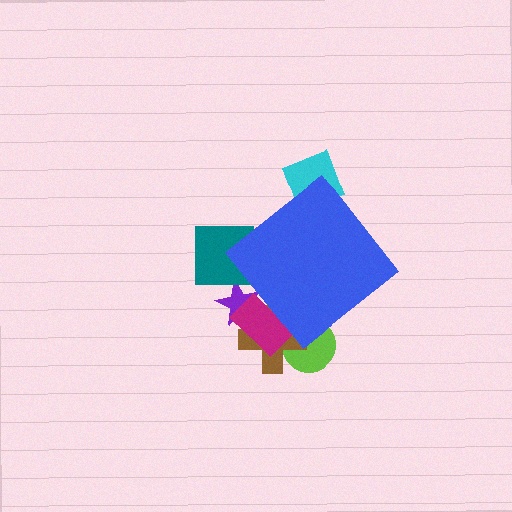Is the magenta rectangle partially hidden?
Yes, the magenta rectangle is partially hidden behind the blue diamond.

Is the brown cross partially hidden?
Yes, the brown cross is partially hidden behind the blue diamond.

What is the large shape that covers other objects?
A blue diamond.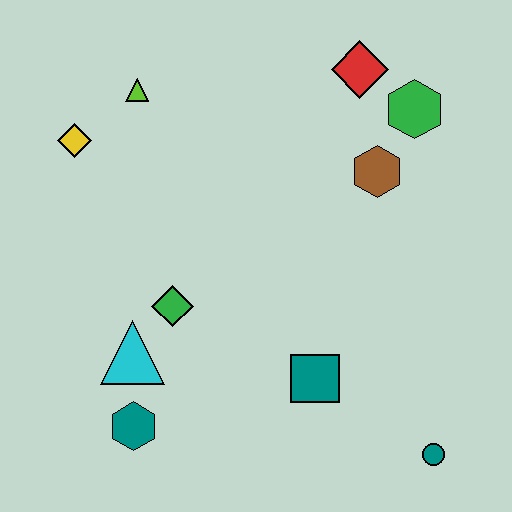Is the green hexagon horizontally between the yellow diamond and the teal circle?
Yes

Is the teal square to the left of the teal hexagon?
No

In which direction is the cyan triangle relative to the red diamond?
The cyan triangle is below the red diamond.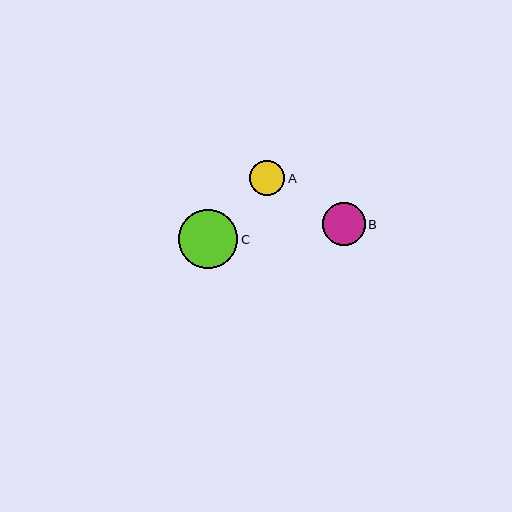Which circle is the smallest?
Circle A is the smallest with a size of approximately 35 pixels.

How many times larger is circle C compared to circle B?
Circle C is approximately 1.4 times the size of circle B.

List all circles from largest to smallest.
From largest to smallest: C, B, A.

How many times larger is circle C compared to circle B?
Circle C is approximately 1.4 times the size of circle B.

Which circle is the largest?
Circle C is the largest with a size of approximately 59 pixels.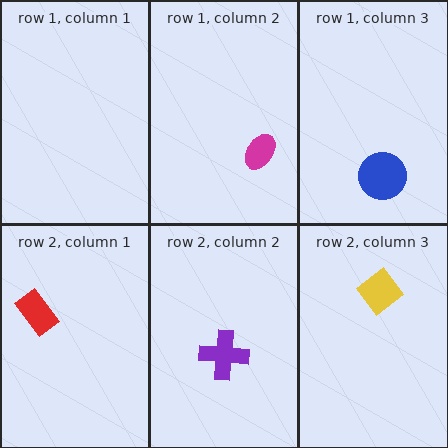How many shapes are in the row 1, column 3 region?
2.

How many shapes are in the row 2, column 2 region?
1.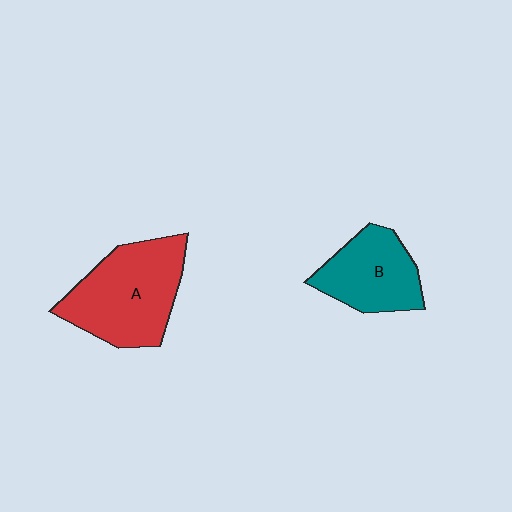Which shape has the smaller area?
Shape B (teal).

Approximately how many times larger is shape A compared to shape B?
Approximately 1.4 times.